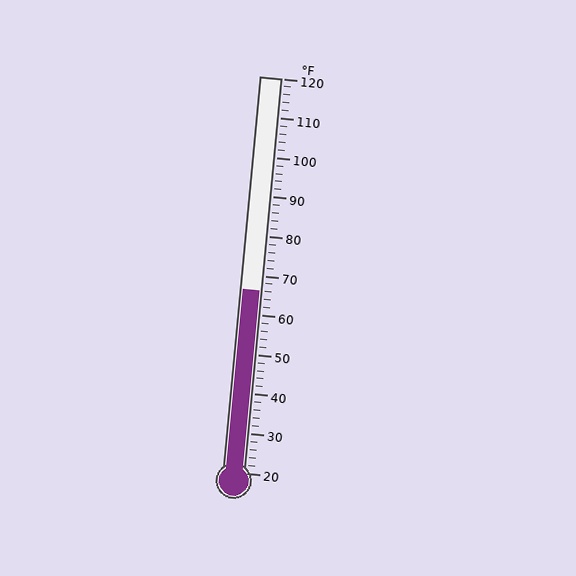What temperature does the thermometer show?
The thermometer shows approximately 66°F.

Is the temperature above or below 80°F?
The temperature is below 80°F.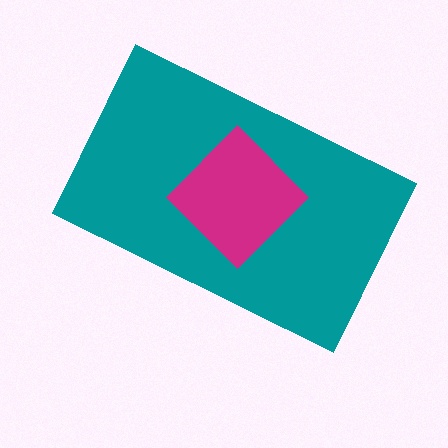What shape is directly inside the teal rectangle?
The magenta diamond.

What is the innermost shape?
The magenta diamond.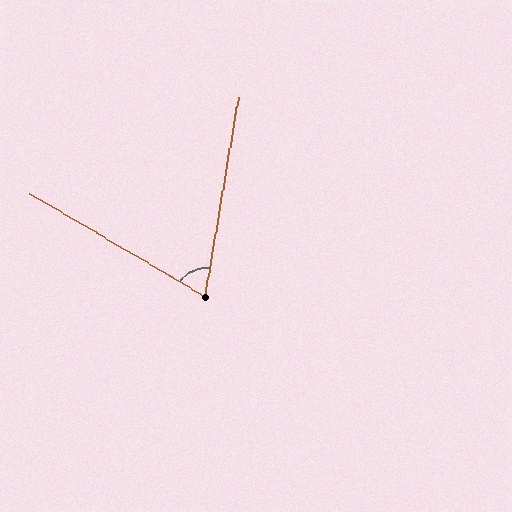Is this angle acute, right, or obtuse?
It is acute.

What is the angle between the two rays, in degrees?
Approximately 69 degrees.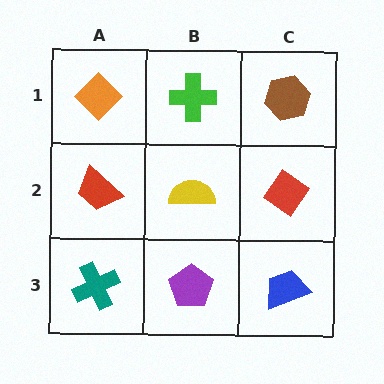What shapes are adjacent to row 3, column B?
A yellow semicircle (row 2, column B), a teal cross (row 3, column A), a blue trapezoid (row 3, column C).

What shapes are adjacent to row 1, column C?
A red diamond (row 2, column C), a green cross (row 1, column B).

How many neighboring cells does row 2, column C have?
3.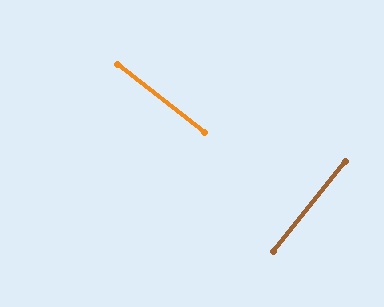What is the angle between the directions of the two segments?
Approximately 89 degrees.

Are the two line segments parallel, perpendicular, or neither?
Perpendicular — they meet at approximately 89°.